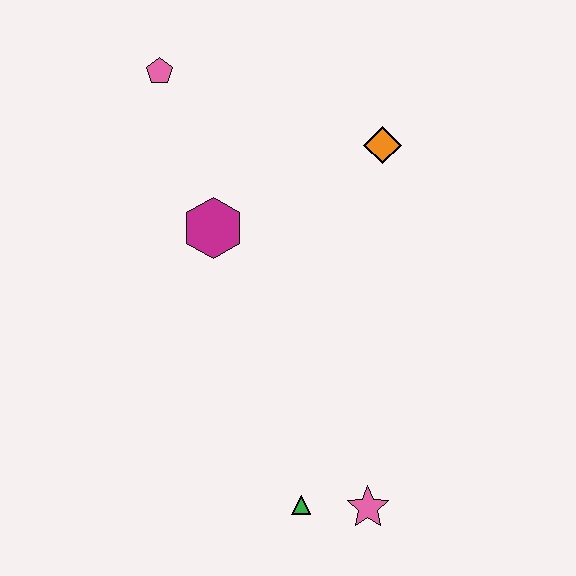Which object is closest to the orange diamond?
The magenta hexagon is closest to the orange diamond.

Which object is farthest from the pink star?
The pink pentagon is farthest from the pink star.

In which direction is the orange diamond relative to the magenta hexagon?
The orange diamond is to the right of the magenta hexagon.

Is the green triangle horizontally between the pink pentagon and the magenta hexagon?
No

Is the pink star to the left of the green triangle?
No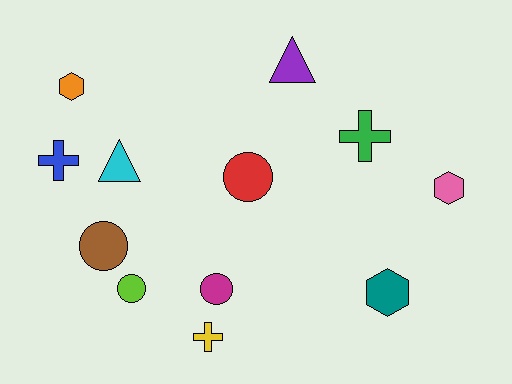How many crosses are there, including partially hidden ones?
There are 3 crosses.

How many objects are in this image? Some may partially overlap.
There are 12 objects.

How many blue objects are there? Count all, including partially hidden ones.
There is 1 blue object.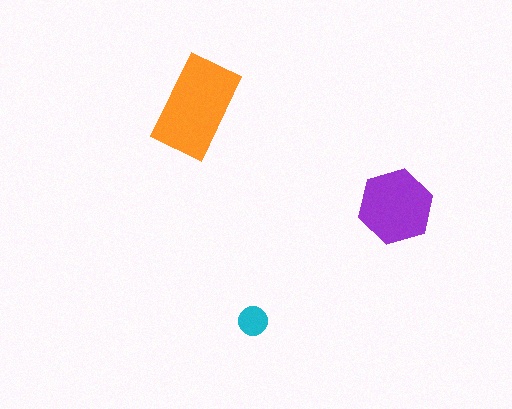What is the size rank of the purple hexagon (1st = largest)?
2nd.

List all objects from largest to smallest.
The orange rectangle, the purple hexagon, the cyan circle.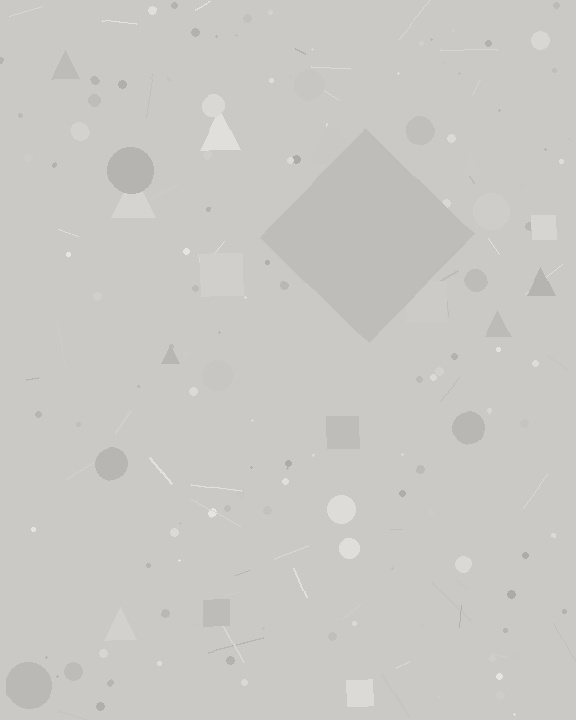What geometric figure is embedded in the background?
A diamond is embedded in the background.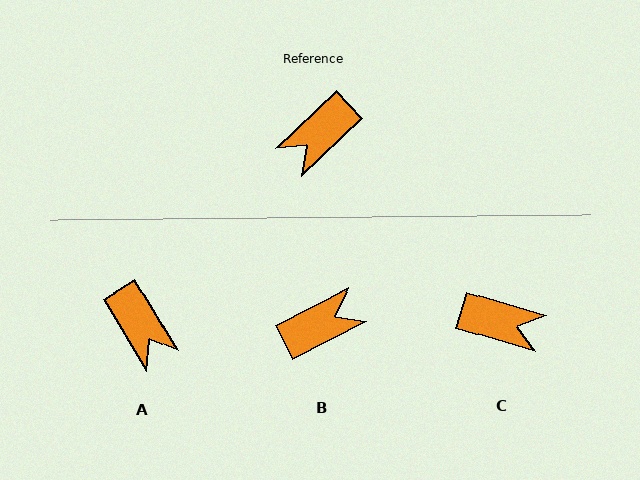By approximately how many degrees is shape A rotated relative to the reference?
Approximately 77 degrees counter-clockwise.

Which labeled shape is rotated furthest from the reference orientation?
B, about 163 degrees away.